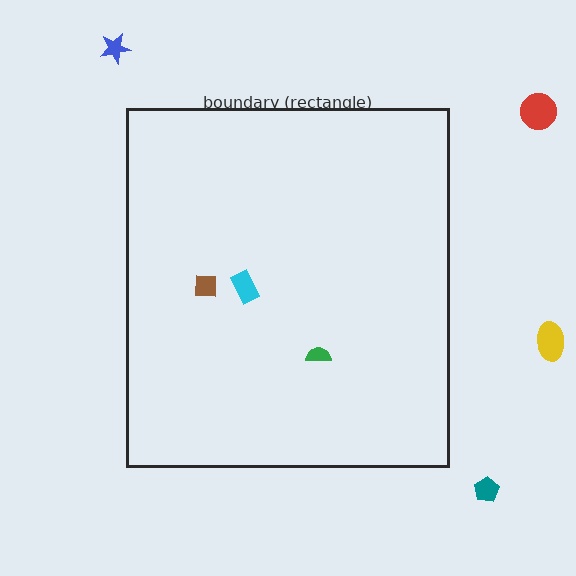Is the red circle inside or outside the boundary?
Outside.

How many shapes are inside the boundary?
3 inside, 4 outside.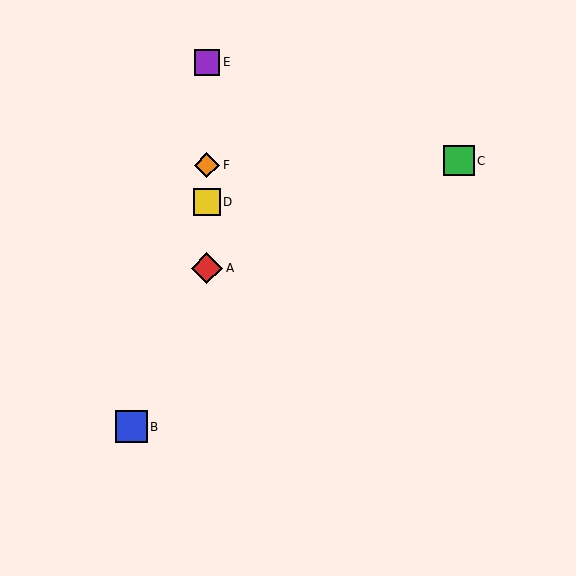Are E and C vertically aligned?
No, E is at x≈207 and C is at x≈459.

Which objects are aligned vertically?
Objects A, D, E, F are aligned vertically.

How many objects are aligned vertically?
4 objects (A, D, E, F) are aligned vertically.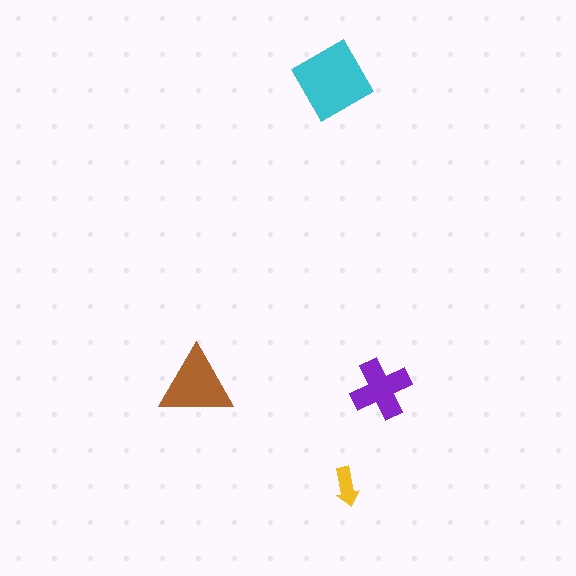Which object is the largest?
The cyan square.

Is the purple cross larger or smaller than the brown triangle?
Smaller.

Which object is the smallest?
The yellow arrow.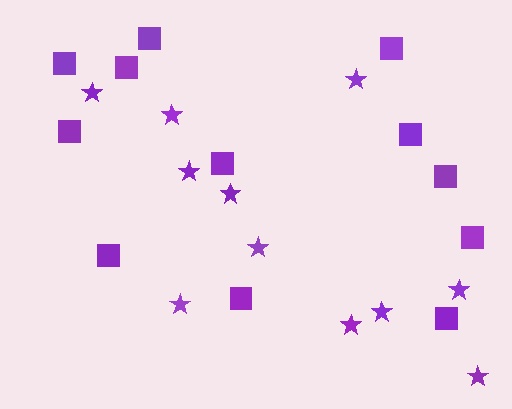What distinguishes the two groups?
There are 2 groups: one group of squares (12) and one group of stars (11).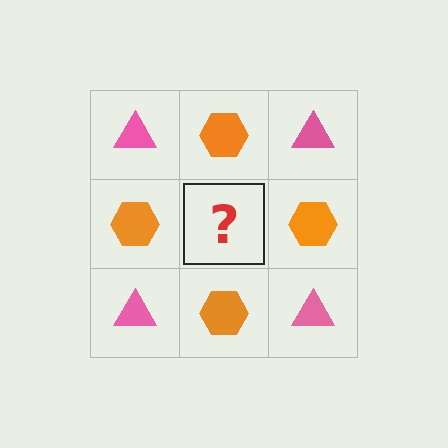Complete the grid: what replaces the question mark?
The question mark should be replaced with a pink triangle.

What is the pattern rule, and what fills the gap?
The rule is that it alternates pink triangle and orange hexagon in a checkerboard pattern. The gap should be filled with a pink triangle.